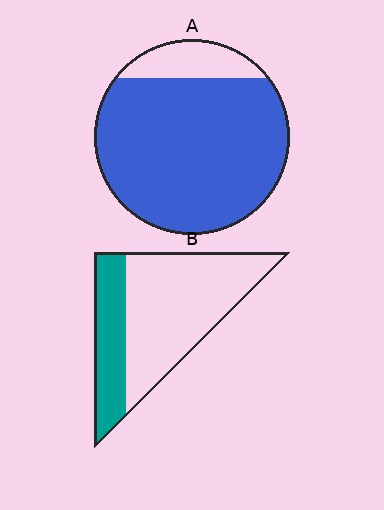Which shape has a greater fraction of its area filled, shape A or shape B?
Shape A.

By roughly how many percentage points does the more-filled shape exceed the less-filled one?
By roughly 55 percentage points (A over B).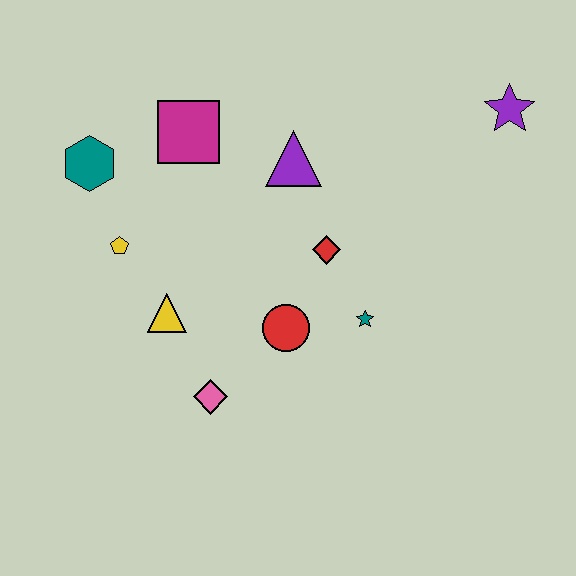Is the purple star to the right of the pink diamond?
Yes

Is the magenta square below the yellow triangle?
No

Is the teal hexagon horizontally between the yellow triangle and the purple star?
No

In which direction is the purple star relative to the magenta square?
The purple star is to the right of the magenta square.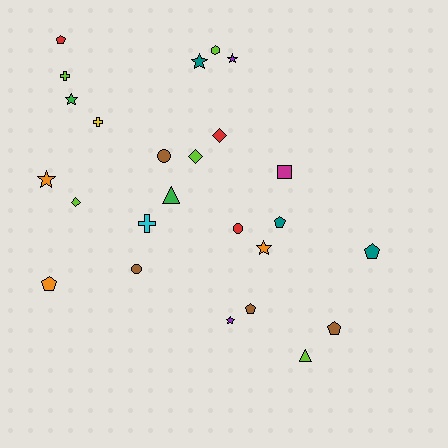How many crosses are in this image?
There are 3 crosses.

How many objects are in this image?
There are 25 objects.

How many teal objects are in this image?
There are 3 teal objects.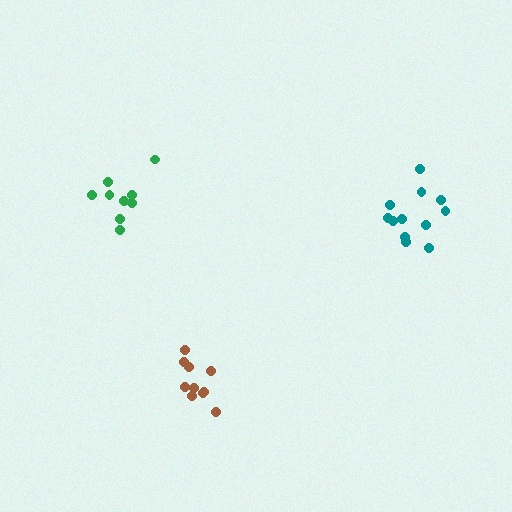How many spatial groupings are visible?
There are 3 spatial groupings.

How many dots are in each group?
Group 1: 10 dots, Group 2: 12 dots, Group 3: 10 dots (32 total).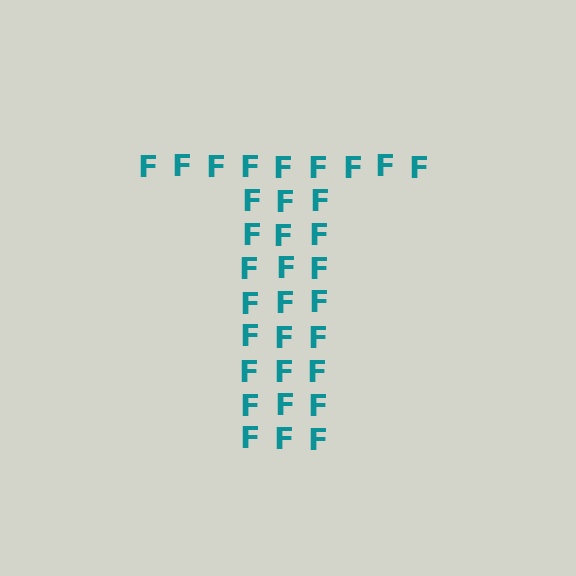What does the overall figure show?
The overall figure shows the letter T.